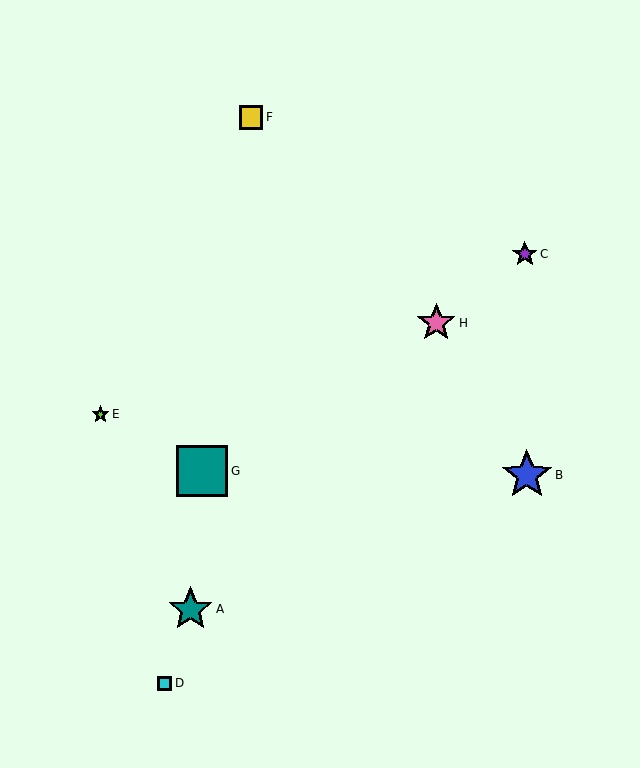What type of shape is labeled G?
Shape G is a teal square.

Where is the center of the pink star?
The center of the pink star is at (436, 323).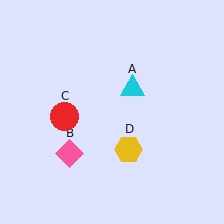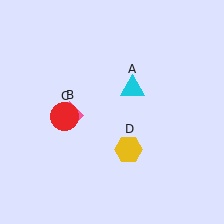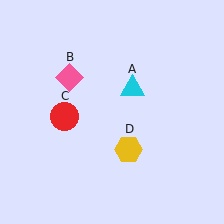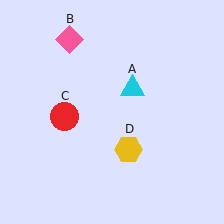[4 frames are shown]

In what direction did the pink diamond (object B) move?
The pink diamond (object B) moved up.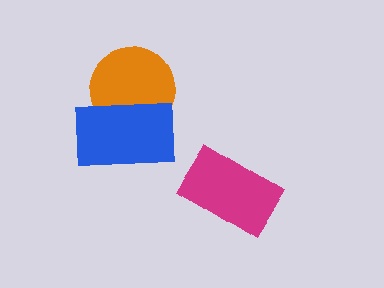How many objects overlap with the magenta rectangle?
0 objects overlap with the magenta rectangle.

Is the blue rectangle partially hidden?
No, no other shape covers it.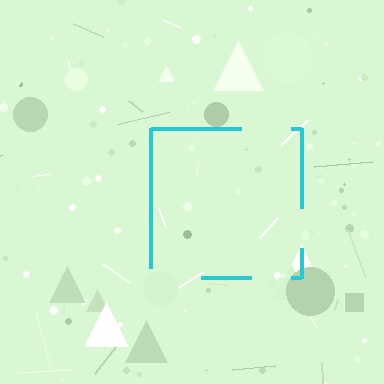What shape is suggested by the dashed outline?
The dashed outline suggests a square.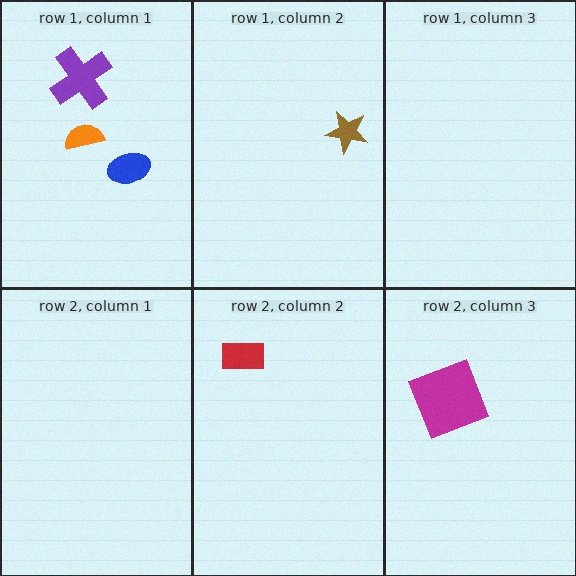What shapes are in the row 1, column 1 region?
The purple cross, the blue ellipse, the orange semicircle.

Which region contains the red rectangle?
The row 2, column 2 region.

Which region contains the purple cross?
The row 1, column 1 region.